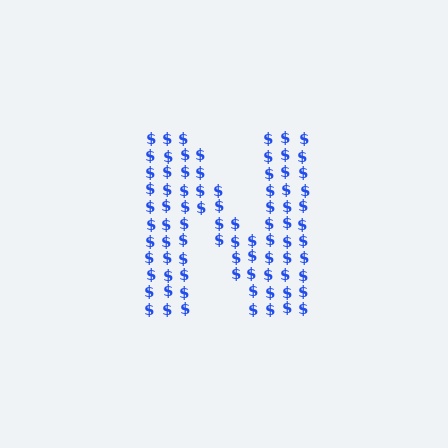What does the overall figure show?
The overall figure shows the letter N.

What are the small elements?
The small elements are dollar signs.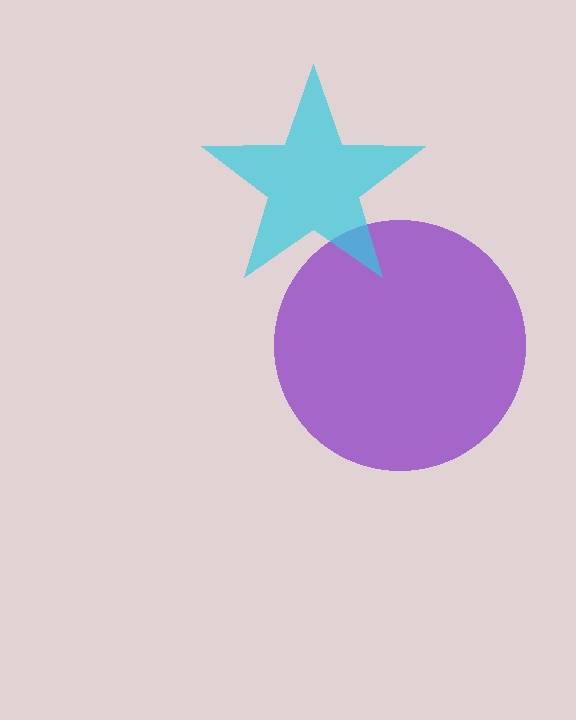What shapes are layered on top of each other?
The layered shapes are: a purple circle, a cyan star.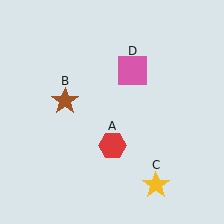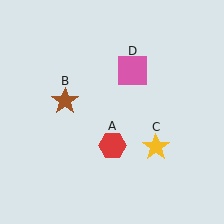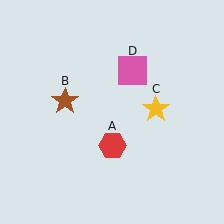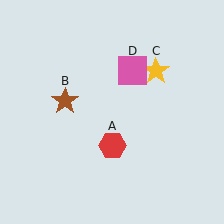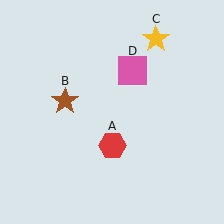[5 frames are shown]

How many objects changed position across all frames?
1 object changed position: yellow star (object C).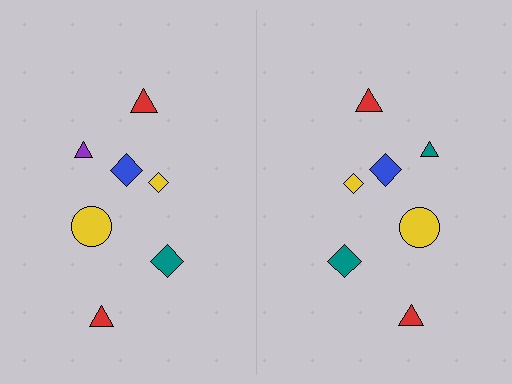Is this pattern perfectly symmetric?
No, the pattern is not perfectly symmetric. The teal triangle on the right side breaks the symmetry — its mirror counterpart is purple.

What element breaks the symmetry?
The teal triangle on the right side breaks the symmetry — its mirror counterpart is purple.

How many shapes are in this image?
There are 14 shapes in this image.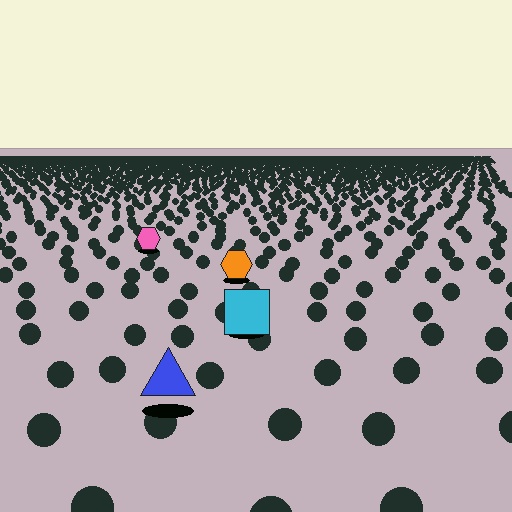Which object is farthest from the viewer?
The pink hexagon is farthest from the viewer. It appears smaller and the ground texture around it is denser.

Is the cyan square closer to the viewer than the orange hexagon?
Yes. The cyan square is closer — you can tell from the texture gradient: the ground texture is coarser near it.